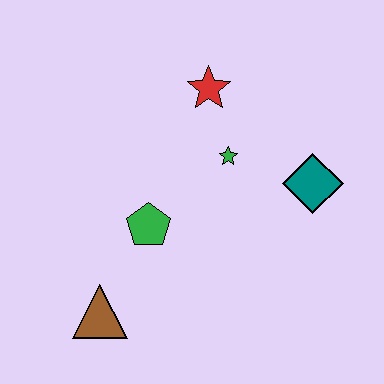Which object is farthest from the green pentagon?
The teal diamond is farthest from the green pentagon.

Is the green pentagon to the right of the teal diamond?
No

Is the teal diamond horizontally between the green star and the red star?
No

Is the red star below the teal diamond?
No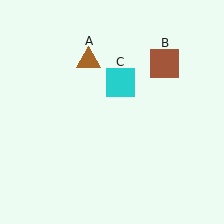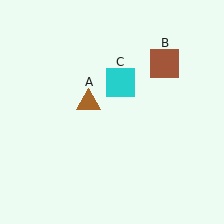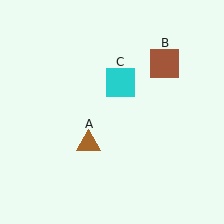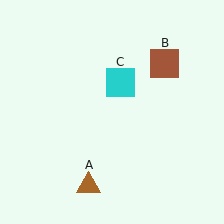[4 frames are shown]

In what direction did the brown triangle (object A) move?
The brown triangle (object A) moved down.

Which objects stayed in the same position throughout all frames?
Brown square (object B) and cyan square (object C) remained stationary.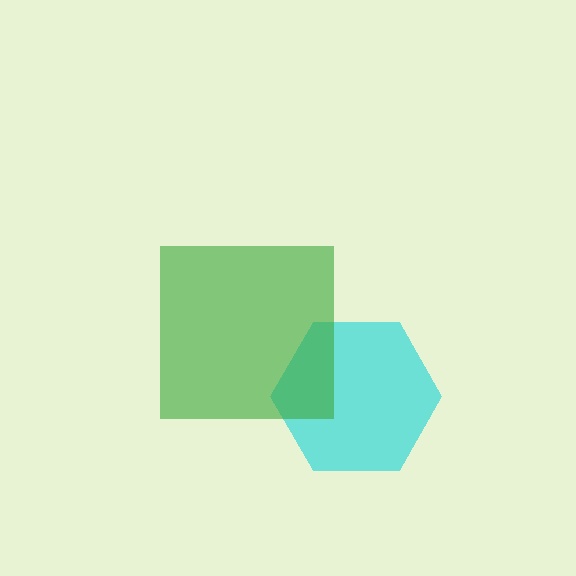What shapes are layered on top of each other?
The layered shapes are: a cyan hexagon, a green square.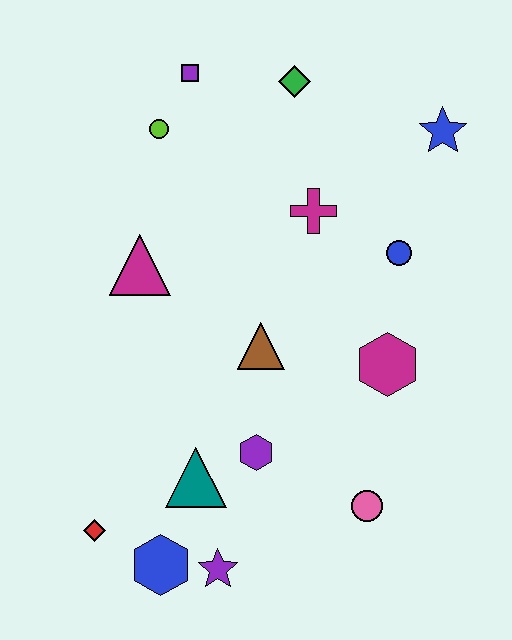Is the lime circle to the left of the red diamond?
No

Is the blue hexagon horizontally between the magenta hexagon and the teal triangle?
No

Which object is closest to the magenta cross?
The blue circle is closest to the magenta cross.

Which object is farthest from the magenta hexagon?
The purple square is farthest from the magenta hexagon.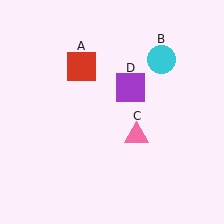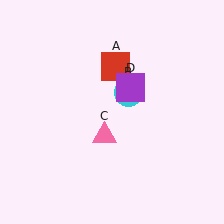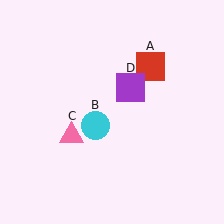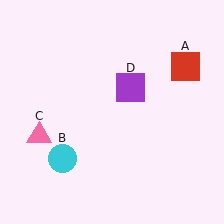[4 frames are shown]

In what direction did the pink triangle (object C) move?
The pink triangle (object C) moved left.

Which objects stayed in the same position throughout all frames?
Purple square (object D) remained stationary.